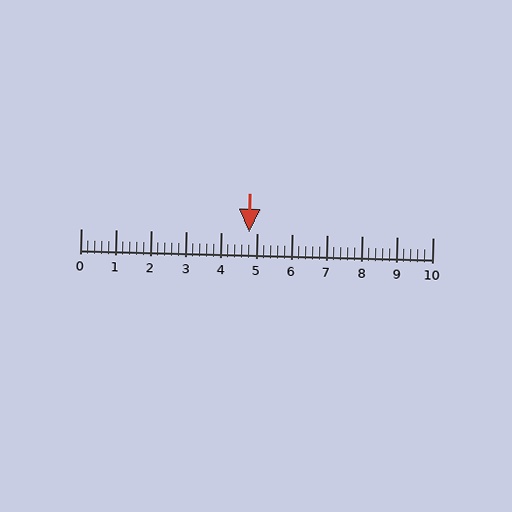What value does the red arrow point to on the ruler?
The red arrow points to approximately 4.8.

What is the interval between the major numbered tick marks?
The major tick marks are spaced 1 units apart.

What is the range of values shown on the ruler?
The ruler shows values from 0 to 10.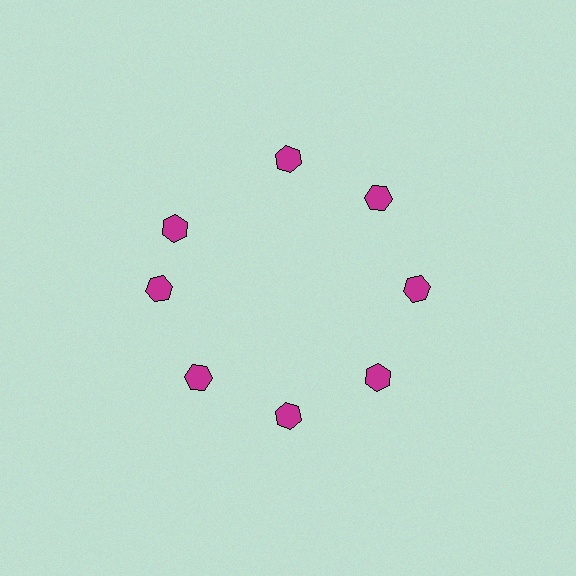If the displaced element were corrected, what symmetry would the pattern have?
It would have 8-fold rotational symmetry — the pattern would map onto itself every 45 degrees.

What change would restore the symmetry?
The symmetry would be restored by rotating it back into even spacing with its neighbors so that all 8 hexagons sit at equal angles and equal distance from the center.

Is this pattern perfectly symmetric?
No. The 8 magenta hexagons are arranged in a ring, but one element near the 10 o'clock position is rotated out of alignment along the ring, breaking the 8-fold rotational symmetry.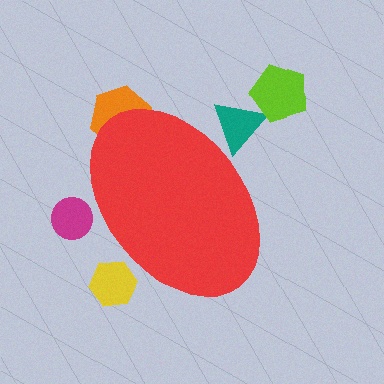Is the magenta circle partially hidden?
Yes, the magenta circle is partially hidden behind the red ellipse.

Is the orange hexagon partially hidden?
Yes, the orange hexagon is partially hidden behind the red ellipse.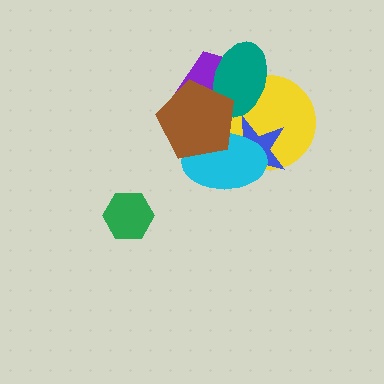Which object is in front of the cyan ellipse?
The brown pentagon is in front of the cyan ellipse.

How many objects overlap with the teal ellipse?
3 objects overlap with the teal ellipse.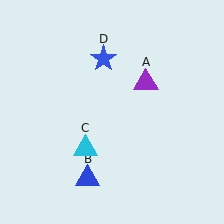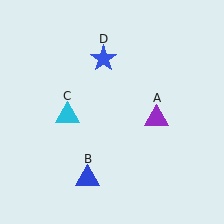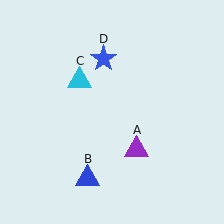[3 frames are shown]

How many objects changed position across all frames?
2 objects changed position: purple triangle (object A), cyan triangle (object C).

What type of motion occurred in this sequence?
The purple triangle (object A), cyan triangle (object C) rotated clockwise around the center of the scene.